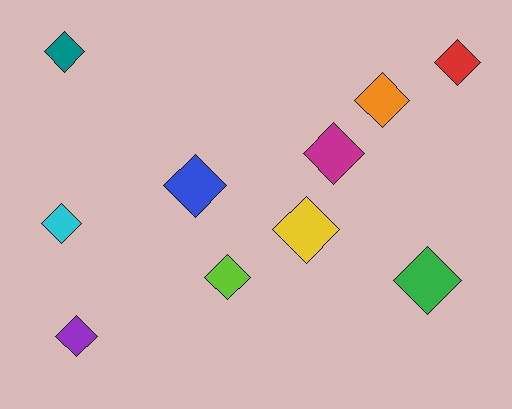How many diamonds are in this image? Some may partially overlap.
There are 10 diamonds.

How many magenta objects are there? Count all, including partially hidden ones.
There is 1 magenta object.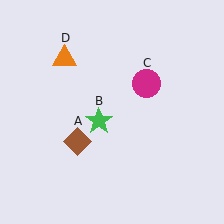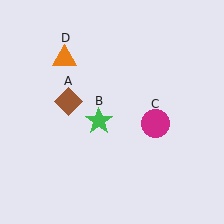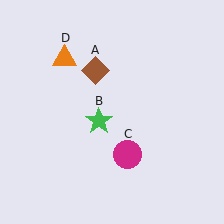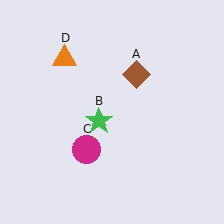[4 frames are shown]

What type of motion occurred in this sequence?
The brown diamond (object A), magenta circle (object C) rotated clockwise around the center of the scene.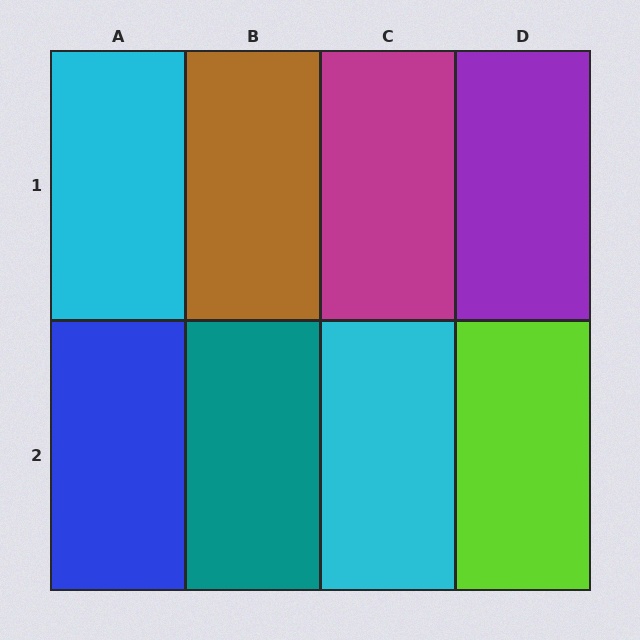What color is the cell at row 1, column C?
Magenta.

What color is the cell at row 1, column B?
Brown.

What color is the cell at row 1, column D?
Purple.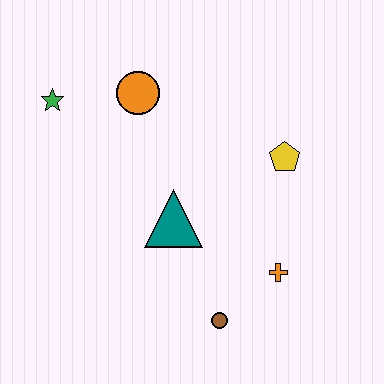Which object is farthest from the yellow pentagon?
The green star is farthest from the yellow pentagon.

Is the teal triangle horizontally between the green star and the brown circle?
Yes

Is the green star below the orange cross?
No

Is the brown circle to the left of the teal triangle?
No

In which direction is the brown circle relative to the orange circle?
The brown circle is below the orange circle.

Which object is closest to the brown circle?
The orange cross is closest to the brown circle.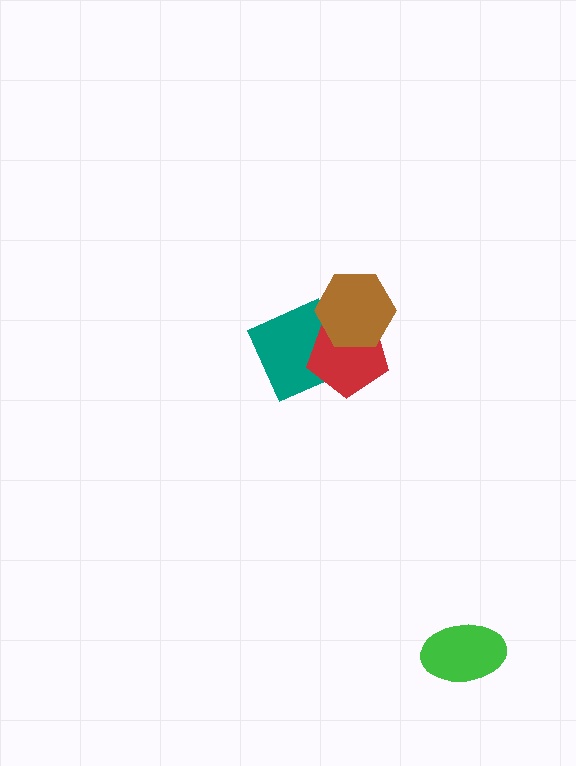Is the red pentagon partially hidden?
Yes, it is partially covered by another shape.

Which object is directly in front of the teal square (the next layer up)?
The red pentagon is directly in front of the teal square.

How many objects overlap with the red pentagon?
2 objects overlap with the red pentagon.